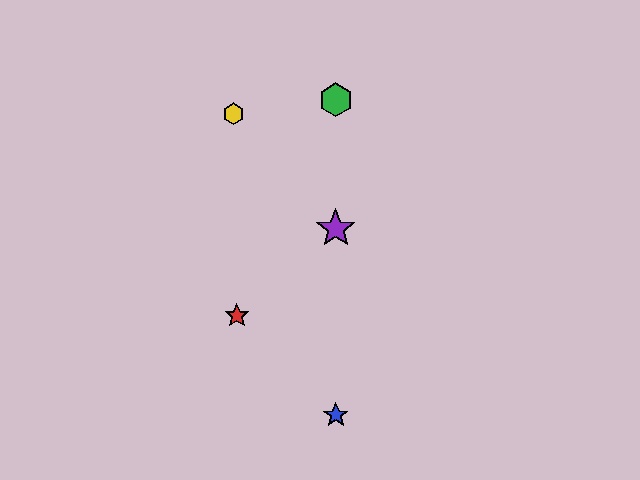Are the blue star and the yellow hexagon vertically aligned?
No, the blue star is at x≈336 and the yellow hexagon is at x≈233.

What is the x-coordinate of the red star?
The red star is at x≈237.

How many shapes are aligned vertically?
3 shapes (the blue star, the green hexagon, the purple star) are aligned vertically.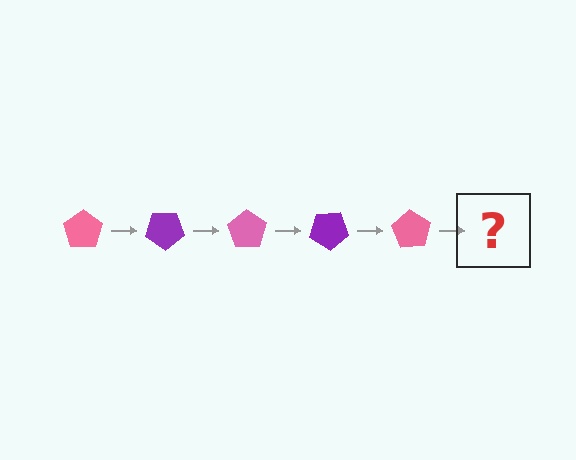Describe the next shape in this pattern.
It should be a purple pentagon, rotated 175 degrees from the start.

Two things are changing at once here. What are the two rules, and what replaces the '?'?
The two rules are that it rotates 35 degrees each step and the color cycles through pink and purple. The '?' should be a purple pentagon, rotated 175 degrees from the start.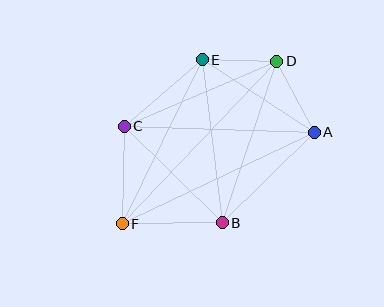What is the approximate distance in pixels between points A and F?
The distance between A and F is approximately 213 pixels.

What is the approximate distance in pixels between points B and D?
The distance between B and D is approximately 170 pixels.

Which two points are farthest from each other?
Points D and F are farthest from each other.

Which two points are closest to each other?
Points D and E are closest to each other.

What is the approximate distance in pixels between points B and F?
The distance between B and F is approximately 100 pixels.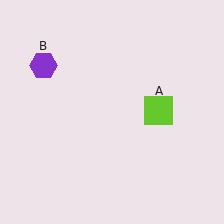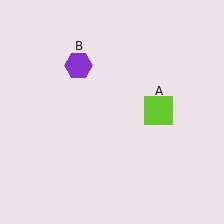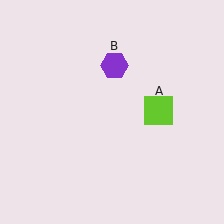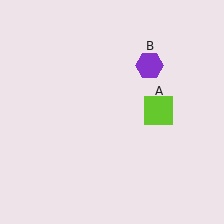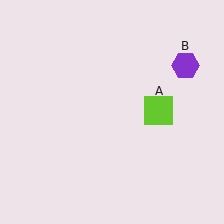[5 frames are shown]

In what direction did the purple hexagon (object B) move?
The purple hexagon (object B) moved right.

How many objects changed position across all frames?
1 object changed position: purple hexagon (object B).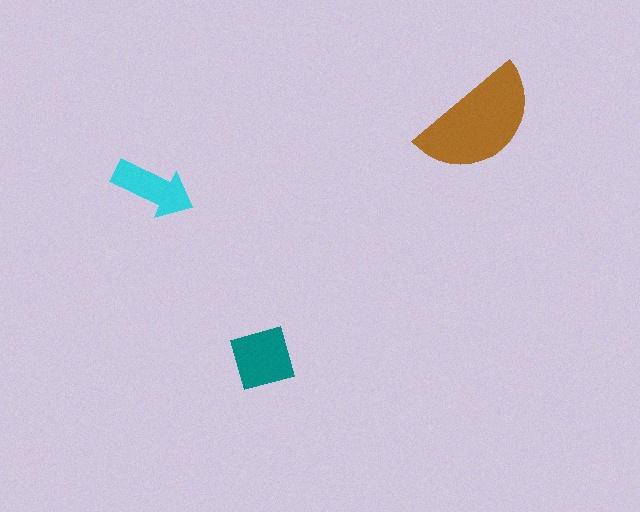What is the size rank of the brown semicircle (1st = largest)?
1st.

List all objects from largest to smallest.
The brown semicircle, the teal diamond, the cyan arrow.